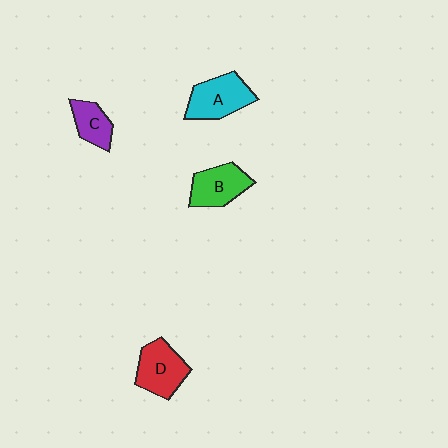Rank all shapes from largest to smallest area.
From largest to smallest: A (cyan), D (red), B (green), C (purple).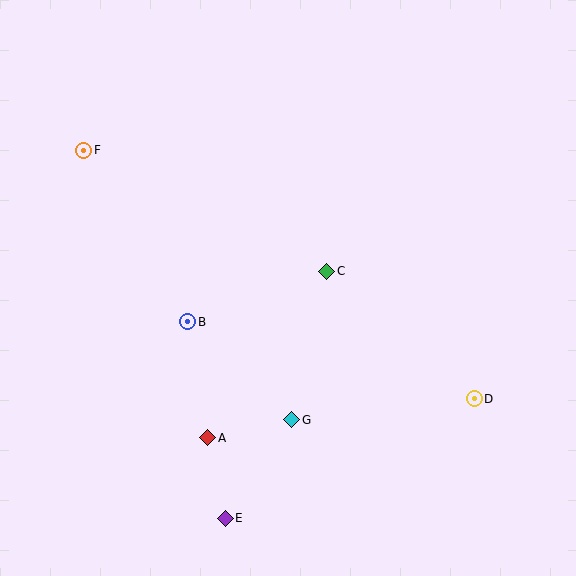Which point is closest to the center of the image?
Point C at (327, 271) is closest to the center.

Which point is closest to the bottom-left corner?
Point E is closest to the bottom-left corner.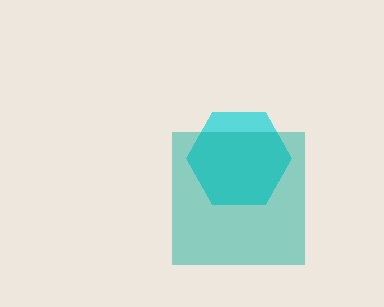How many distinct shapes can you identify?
There are 2 distinct shapes: a cyan hexagon, a teal square.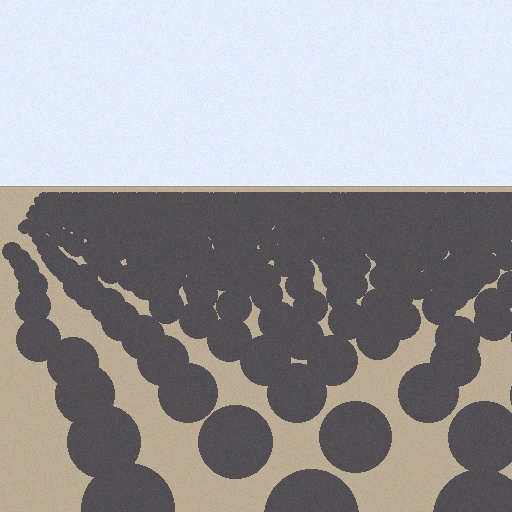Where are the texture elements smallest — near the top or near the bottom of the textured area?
Near the top.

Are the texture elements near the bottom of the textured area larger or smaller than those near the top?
Larger. Near the bottom, elements are closer to the viewer and appear at a bigger on-screen size.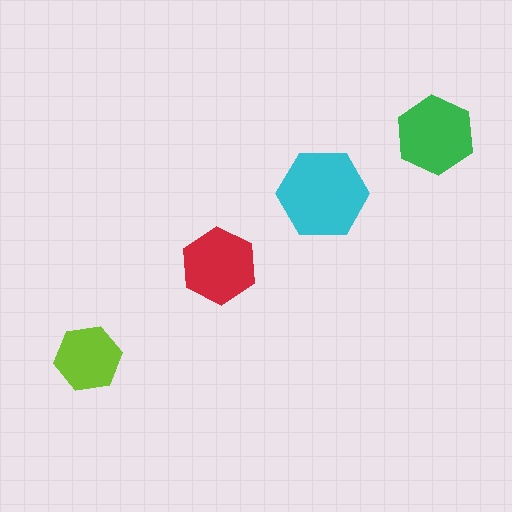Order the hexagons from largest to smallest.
the cyan one, the green one, the red one, the lime one.